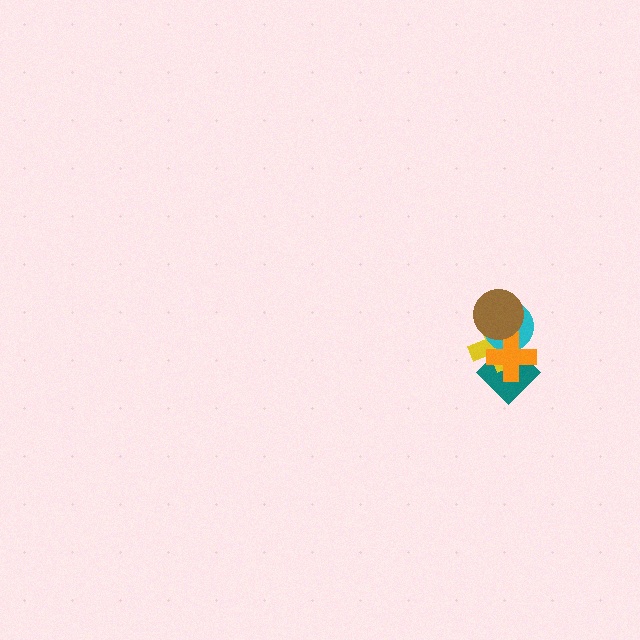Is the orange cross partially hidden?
Yes, it is partially covered by another shape.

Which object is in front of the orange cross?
The brown circle is in front of the orange cross.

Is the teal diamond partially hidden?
Yes, it is partially covered by another shape.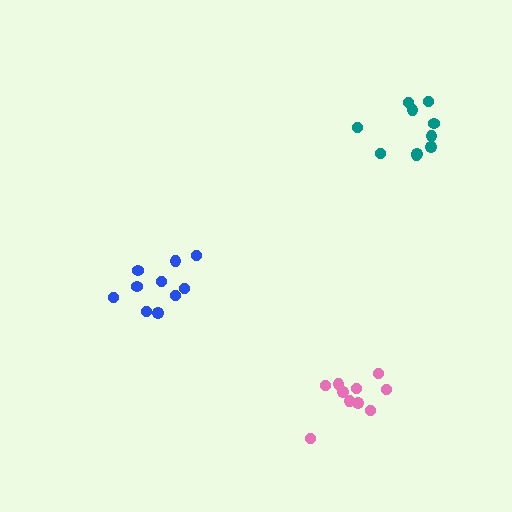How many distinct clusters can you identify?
There are 3 distinct clusters.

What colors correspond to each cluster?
The clusters are colored: blue, teal, pink.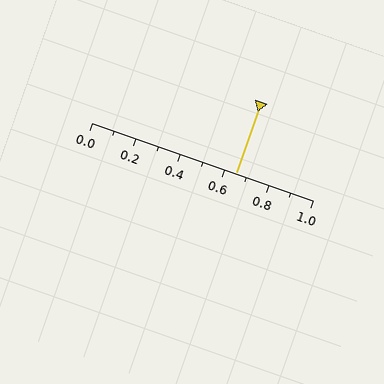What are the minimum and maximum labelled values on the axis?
The axis runs from 0.0 to 1.0.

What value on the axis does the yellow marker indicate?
The marker indicates approximately 0.65.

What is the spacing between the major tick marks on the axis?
The major ticks are spaced 0.2 apart.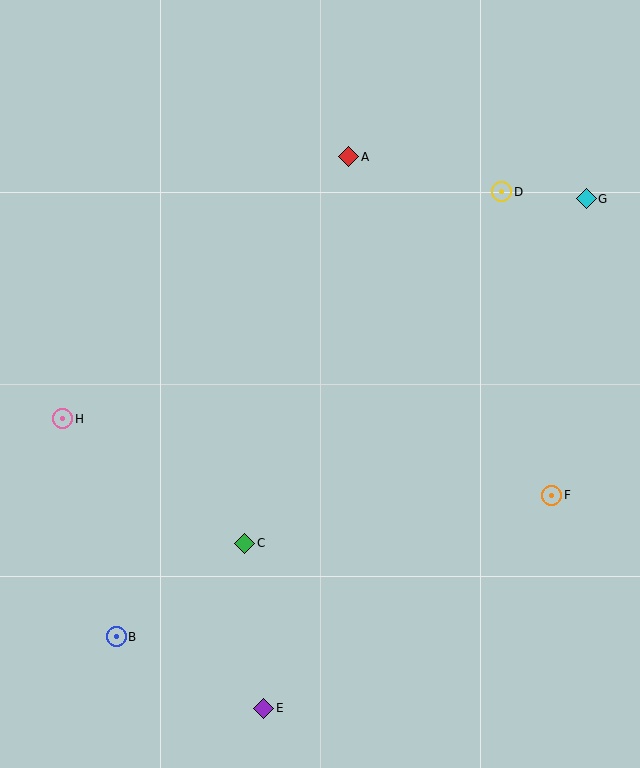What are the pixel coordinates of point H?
Point H is at (63, 419).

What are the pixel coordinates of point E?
Point E is at (264, 708).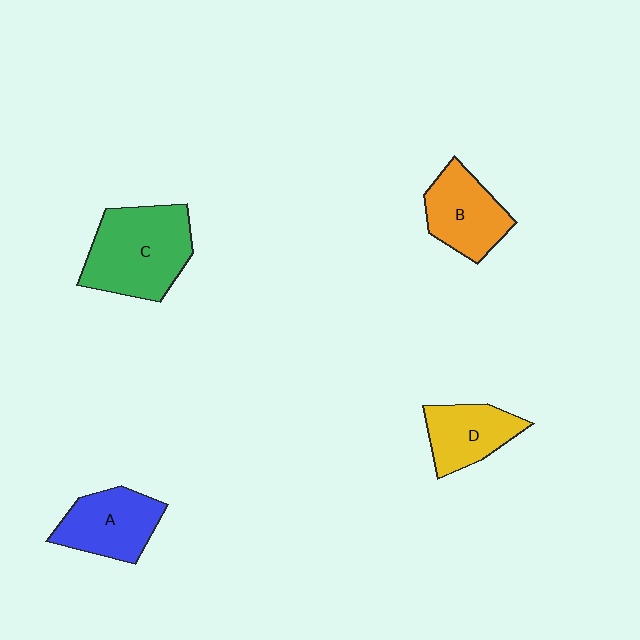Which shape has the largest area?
Shape C (green).